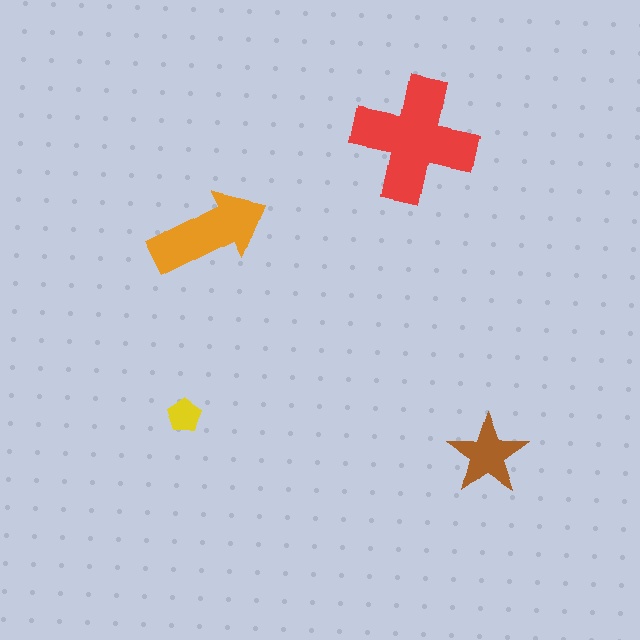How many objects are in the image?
There are 4 objects in the image.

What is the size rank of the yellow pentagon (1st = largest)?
4th.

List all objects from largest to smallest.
The red cross, the orange arrow, the brown star, the yellow pentagon.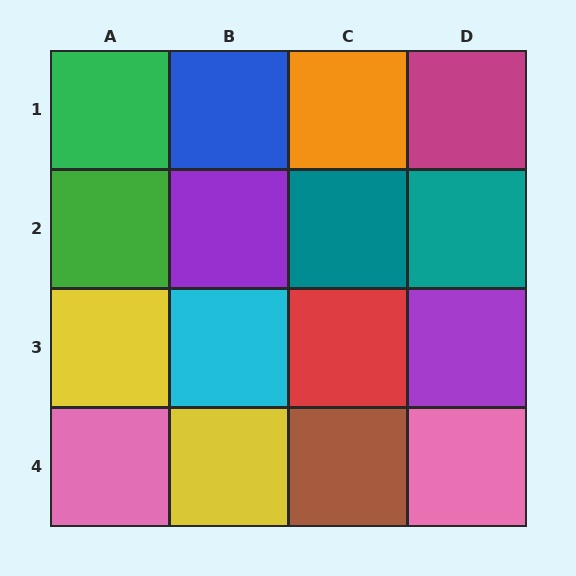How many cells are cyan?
1 cell is cyan.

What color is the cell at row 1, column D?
Magenta.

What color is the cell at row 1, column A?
Green.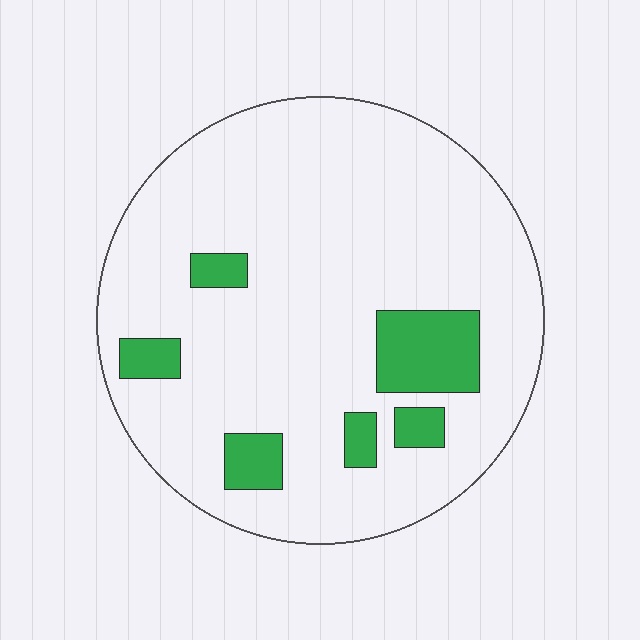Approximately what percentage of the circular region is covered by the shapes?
Approximately 15%.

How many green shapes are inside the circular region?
6.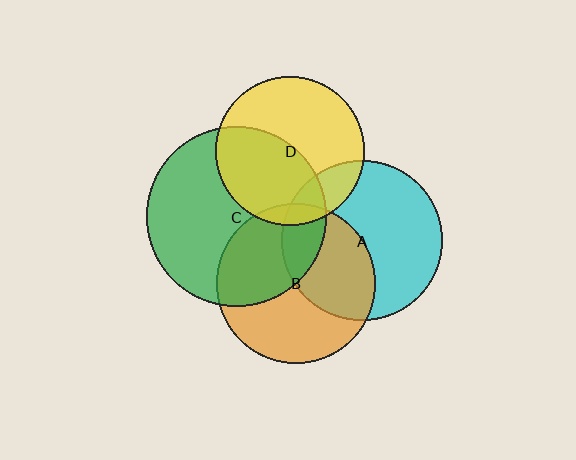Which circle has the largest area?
Circle C (green).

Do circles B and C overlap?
Yes.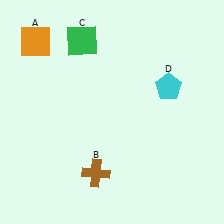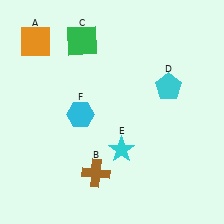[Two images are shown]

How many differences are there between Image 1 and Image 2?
There are 2 differences between the two images.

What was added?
A cyan star (E), a cyan hexagon (F) were added in Image 2.